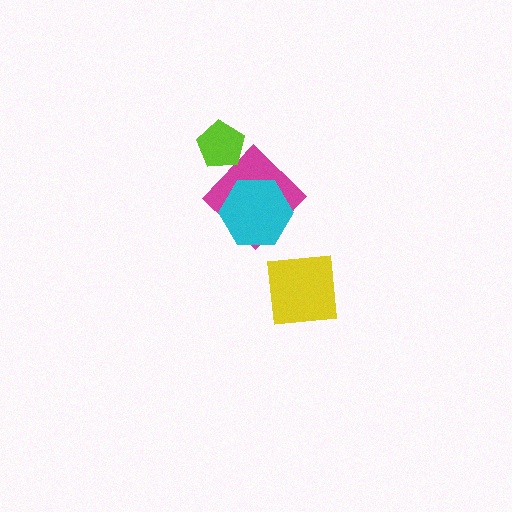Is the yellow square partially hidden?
No, no other shape covers it.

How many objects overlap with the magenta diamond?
1 object overlaps with the magenta diamond.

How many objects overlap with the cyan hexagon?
1 object overlaps with the cyan hexagon.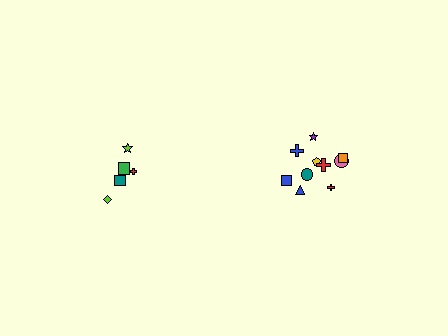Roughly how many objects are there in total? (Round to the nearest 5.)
Roughly 15 objects in total.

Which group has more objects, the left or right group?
The right group.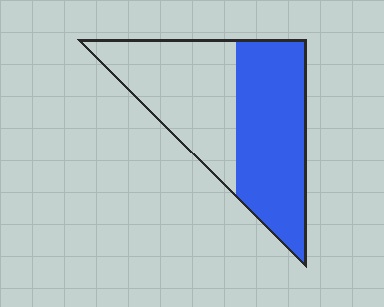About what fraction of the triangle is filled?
About one half (1/2).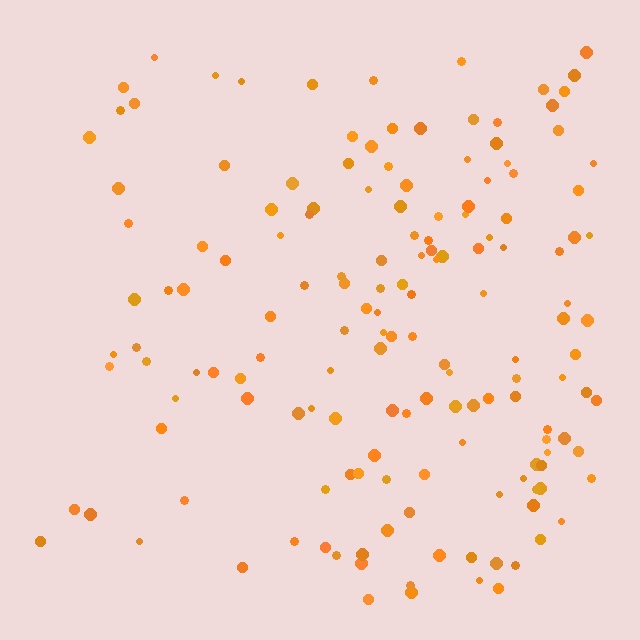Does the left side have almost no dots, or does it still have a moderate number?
Still a moderate number, just noticeably fewer than the right.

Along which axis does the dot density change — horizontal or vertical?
Horizontal.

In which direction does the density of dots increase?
From left to right, with the right side densest.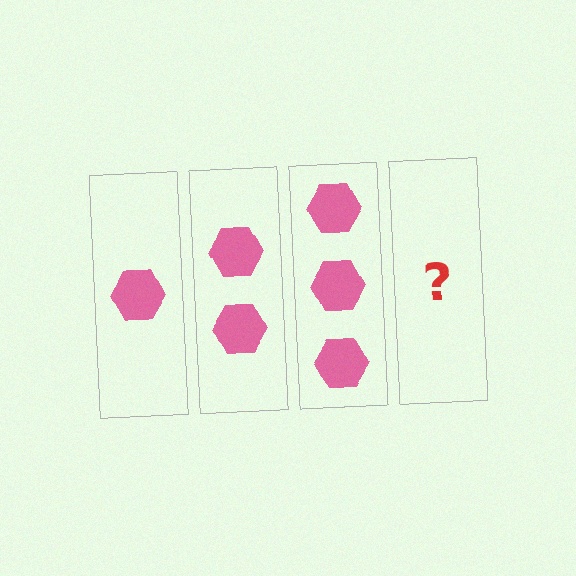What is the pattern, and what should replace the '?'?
The pattern is that each step adds one more hexagon. The '?' should be 4 hexagons.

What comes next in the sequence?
The next element should be 4 hexagons.